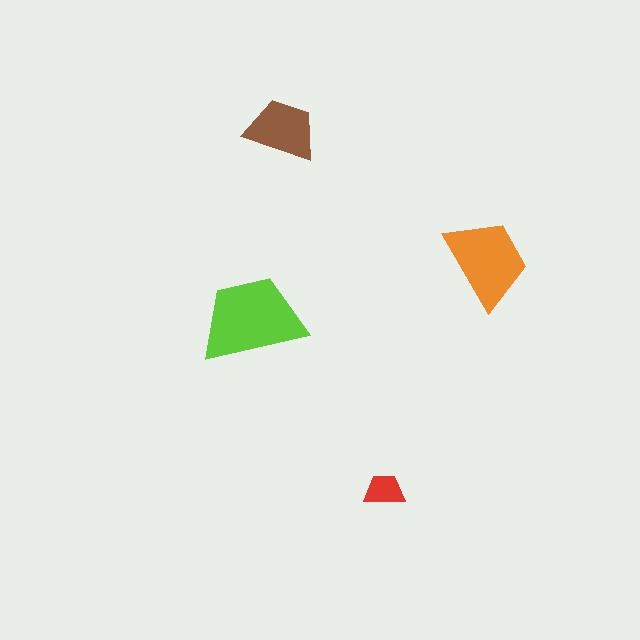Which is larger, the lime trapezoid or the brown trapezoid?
The lime one.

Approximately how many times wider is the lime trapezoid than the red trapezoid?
About 2.5 times wider.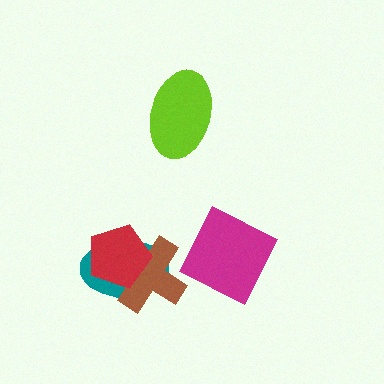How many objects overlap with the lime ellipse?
0 objects overlap with the lime ellipse.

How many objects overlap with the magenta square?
0 objects overlap with the magenta square.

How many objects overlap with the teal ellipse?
2 objects overlap with the teal ellipse.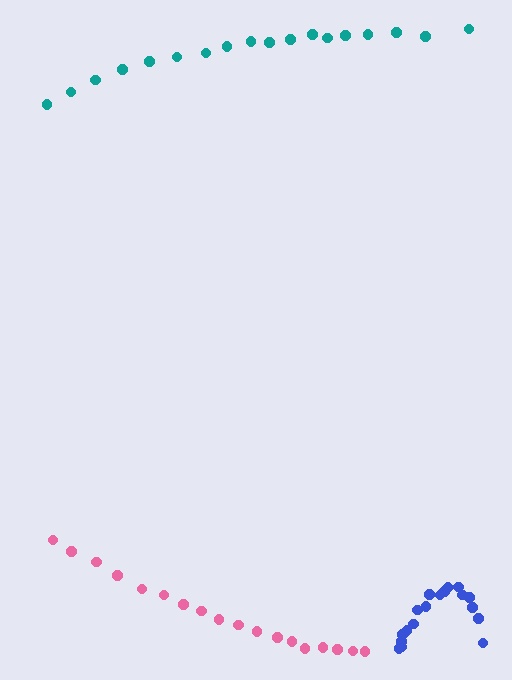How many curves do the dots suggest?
There are 3 distinct paths.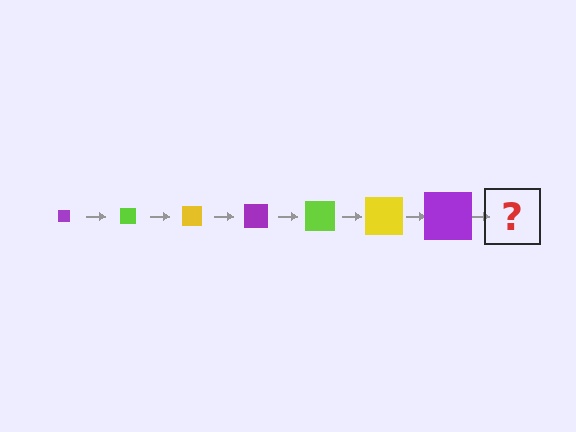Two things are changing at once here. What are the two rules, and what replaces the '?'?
The two rules are that the square grows larger each step and the color cycles through purple, lime, and yellow. The '?' should be a lime square, larger than the previous one.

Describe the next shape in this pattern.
It should be a lime square, larger than the previous one.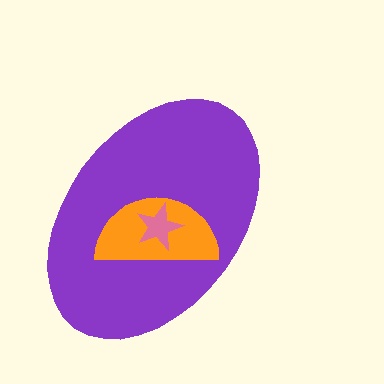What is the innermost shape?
The pink star.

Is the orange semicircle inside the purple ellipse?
Yes.